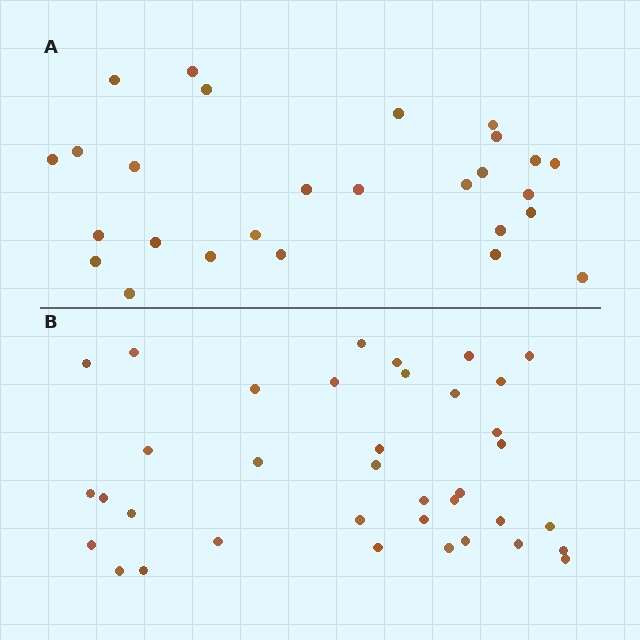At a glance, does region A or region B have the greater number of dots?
Region B (the bottom region) has more dots.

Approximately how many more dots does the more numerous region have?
Region B has roughly 10 or so more dots than region A.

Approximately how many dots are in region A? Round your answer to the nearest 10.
About 30 dots. (The exact count is 27, which rounds to 30.)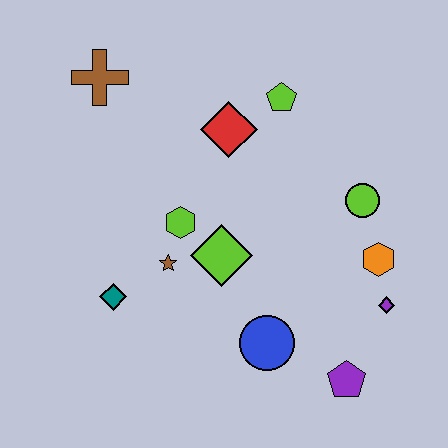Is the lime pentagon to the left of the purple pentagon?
Yes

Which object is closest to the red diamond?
The lime pentagon is closest to the red diamond.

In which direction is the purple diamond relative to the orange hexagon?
The purple diamond is below the orange hexagon.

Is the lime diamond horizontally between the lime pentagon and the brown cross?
Yes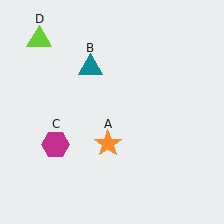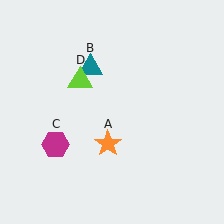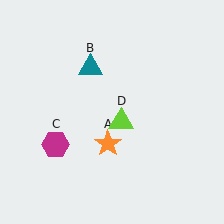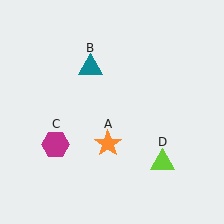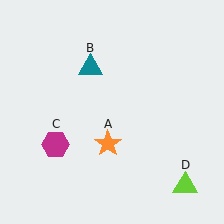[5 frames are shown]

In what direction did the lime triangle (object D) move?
The lime triangle (object D) moved down and to the right.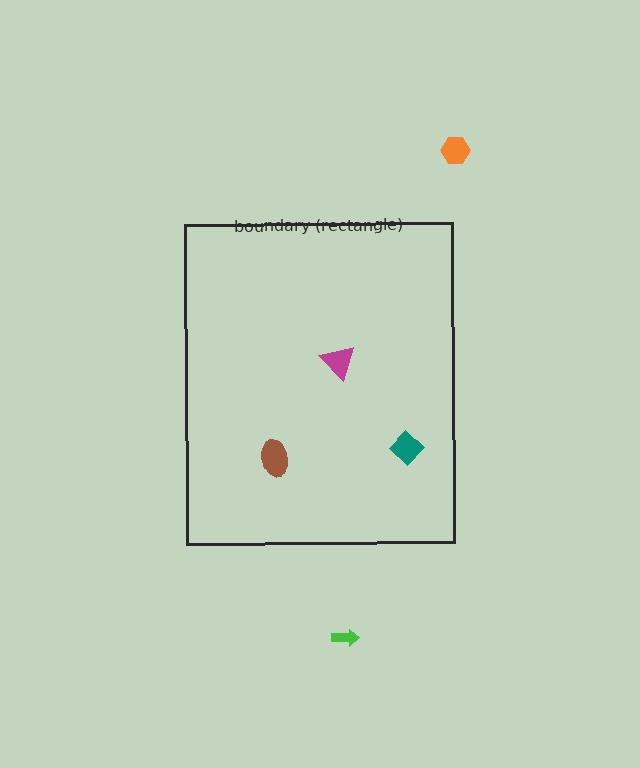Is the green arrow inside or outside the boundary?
Outside.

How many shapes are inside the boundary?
3 inside, 2 outside.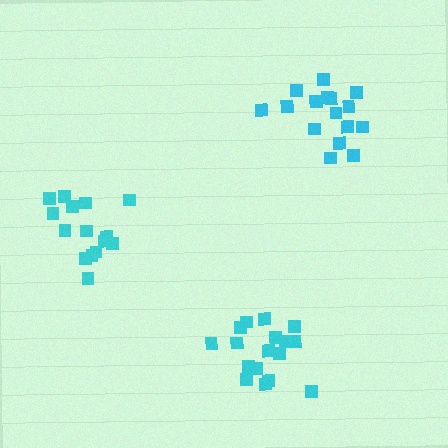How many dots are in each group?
Group 1: 16 dots, Group 2: 17 dots, Group 3: 15 dots (48 total).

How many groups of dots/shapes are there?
There are 3 groups.